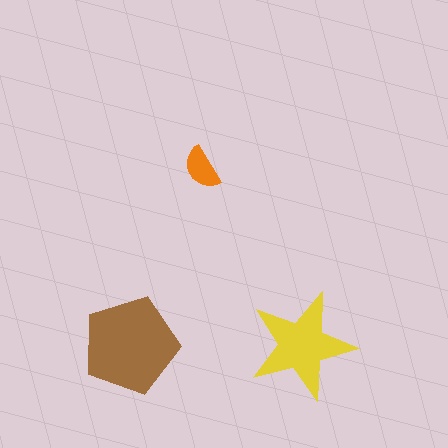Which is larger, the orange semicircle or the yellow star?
The yellow star.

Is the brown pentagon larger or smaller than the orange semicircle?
Larger.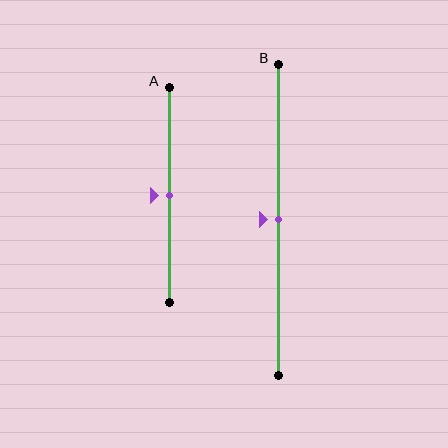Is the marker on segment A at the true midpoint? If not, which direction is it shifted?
Yes, the marker on segment A is at the true midpoint.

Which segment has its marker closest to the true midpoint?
Segment A has its marker closest to the true midpoint.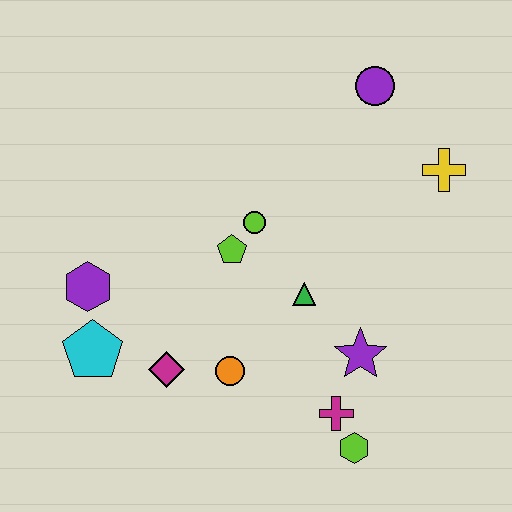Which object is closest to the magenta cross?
The lime hexagon is closest to the magenta cross.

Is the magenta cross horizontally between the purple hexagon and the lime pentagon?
No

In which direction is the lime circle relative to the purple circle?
The lime circle is below the purple circle.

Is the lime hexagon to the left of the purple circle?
Yes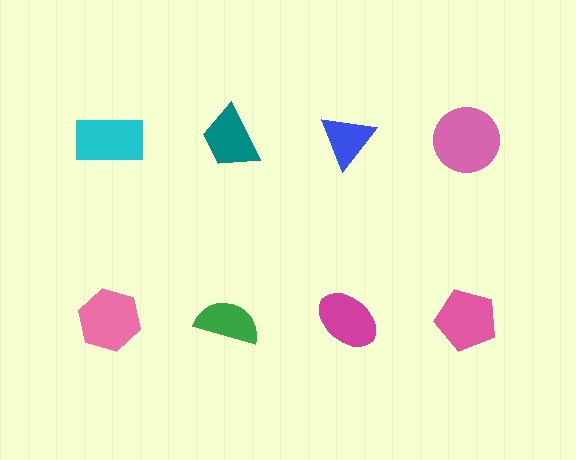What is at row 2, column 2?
A green semicircle.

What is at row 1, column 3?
A blue triangle.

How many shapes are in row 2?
4 shapes.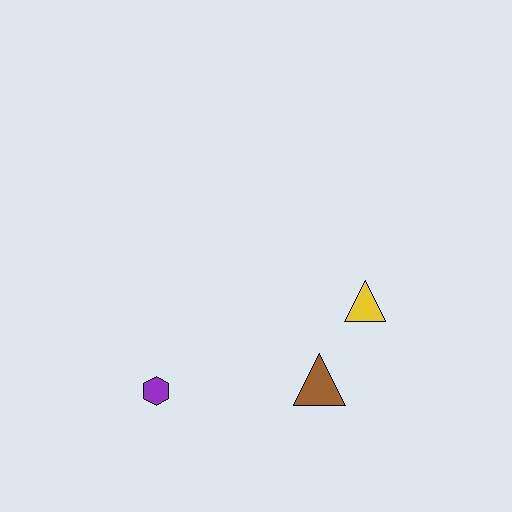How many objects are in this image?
There are 3 objects.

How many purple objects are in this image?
There is 1 purple object.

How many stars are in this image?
There are no stars.